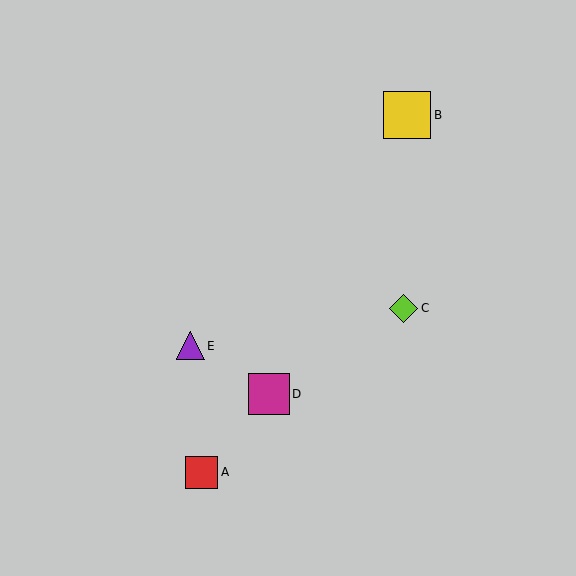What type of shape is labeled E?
Shape E is a purple triangle.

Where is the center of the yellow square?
The center of the yellow square is at (407, 115).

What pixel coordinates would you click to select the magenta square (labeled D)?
Click at (269, 394) to select the magenta square D.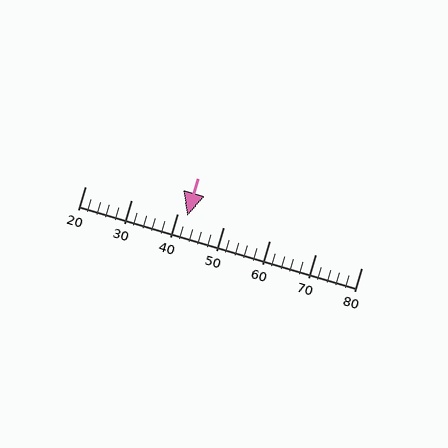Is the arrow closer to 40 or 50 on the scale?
The arrow is closer to 40.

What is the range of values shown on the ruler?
The ruler shows values from 20 to 80.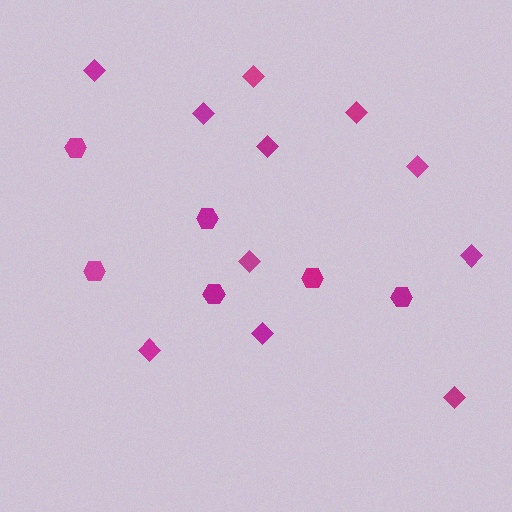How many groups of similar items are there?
There are 2 groups: one group of diamonds (11) and one group of hexagons (6).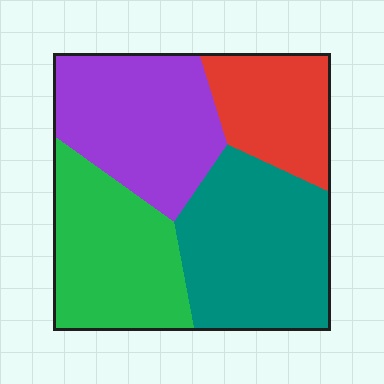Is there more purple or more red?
Purple.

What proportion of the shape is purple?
Purple takes up about one quarter (1/4) of the shape.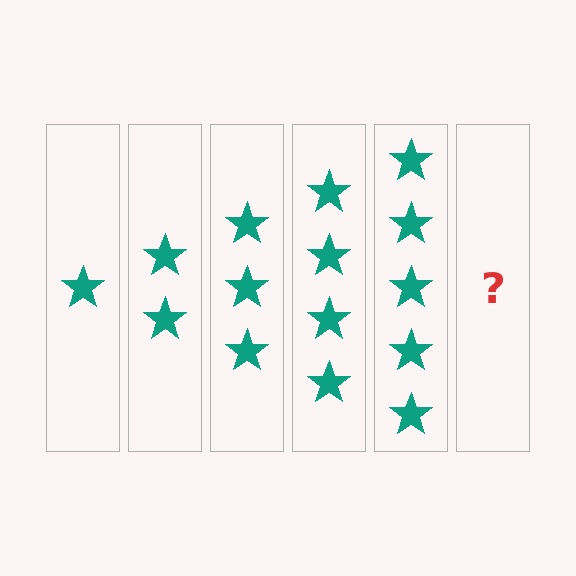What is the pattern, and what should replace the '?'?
The pattern is that each step adds one more star. The '?' should be 6 stars.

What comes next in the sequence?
The next element should be 6 stars.